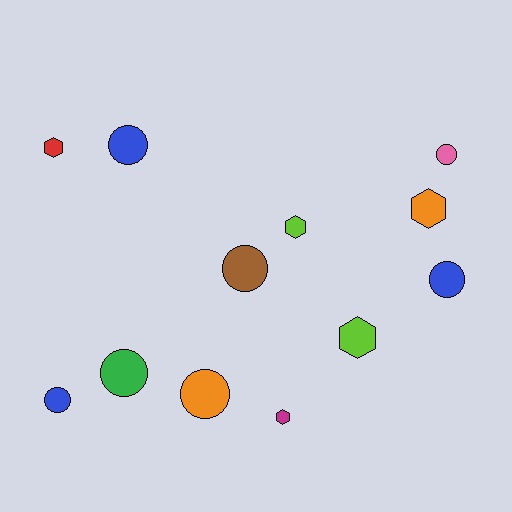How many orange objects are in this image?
There are 2 orange objects.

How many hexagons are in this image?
There are 5 hexagons.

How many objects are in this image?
There are 12 objects.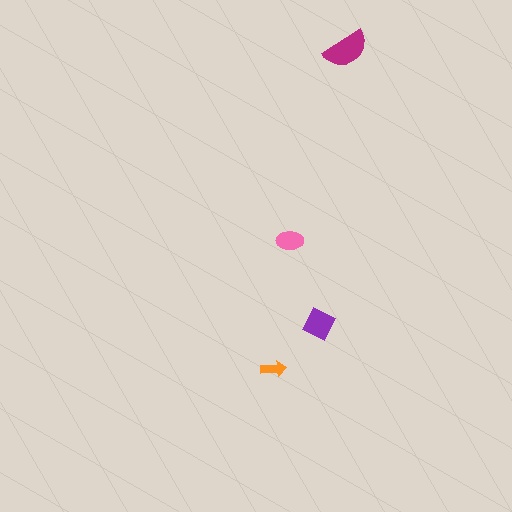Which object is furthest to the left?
The orange arrow is leftmost.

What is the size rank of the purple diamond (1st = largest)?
2nd.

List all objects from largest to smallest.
The magenta semicircle, the purple diamond, the pink ellipse, the orange arrow.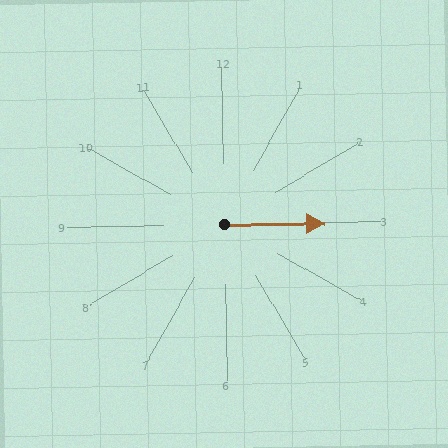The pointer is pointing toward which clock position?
Roughly 3 o'clock.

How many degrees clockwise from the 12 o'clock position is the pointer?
Approximately 91 degrees.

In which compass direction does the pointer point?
East.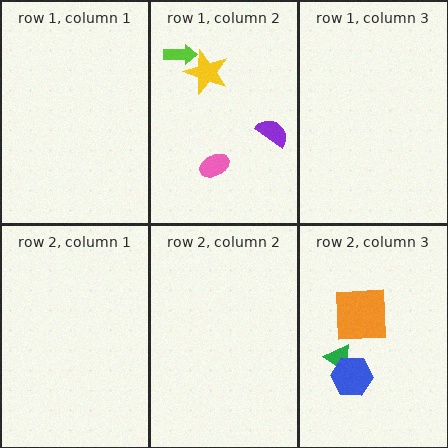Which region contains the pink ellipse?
The row 1, column 2 region.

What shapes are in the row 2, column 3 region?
The green triangle, the orange square, the blue hexagon.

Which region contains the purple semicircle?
The row 1, column 2 region.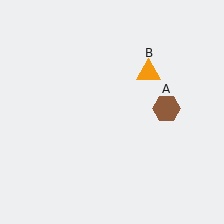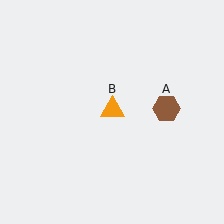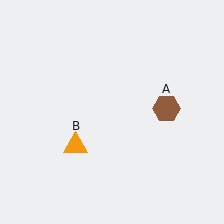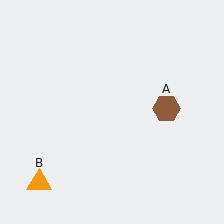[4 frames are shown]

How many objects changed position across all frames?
1 object changed position: orange triangle (object B).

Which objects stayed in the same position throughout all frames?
Brown hexagon (object A) remained stationary.